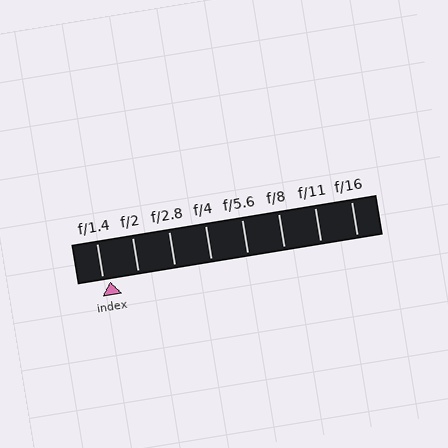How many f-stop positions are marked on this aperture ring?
There are 8 f-stop positions marked.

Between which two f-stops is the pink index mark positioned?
The index mark is between f/1.4 and f/2.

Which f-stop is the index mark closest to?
The index mark is closest to f/1.4.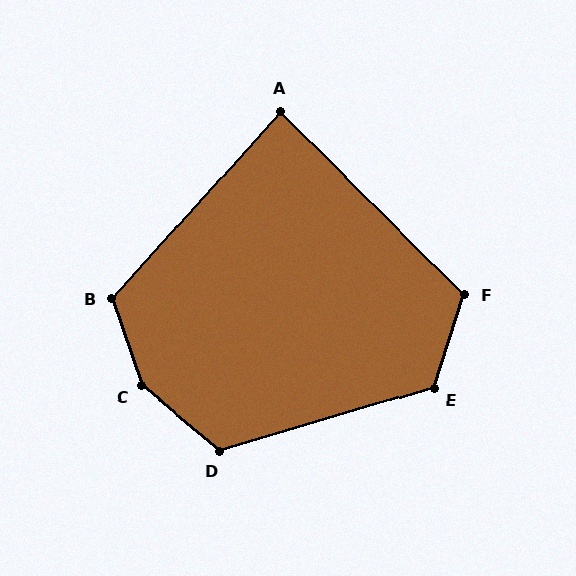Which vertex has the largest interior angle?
C, at approximately 148 degrees.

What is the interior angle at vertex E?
Approximately 125 degrees (obtuse).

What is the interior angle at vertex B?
Approximately 119 degrees (obtuse).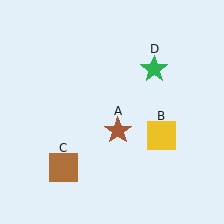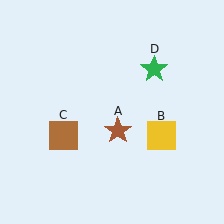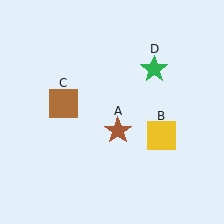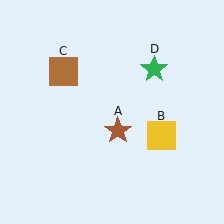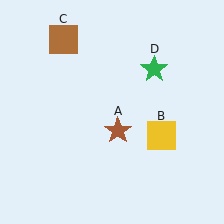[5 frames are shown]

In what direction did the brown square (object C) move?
The brown square (object C) moved up.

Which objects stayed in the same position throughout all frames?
Brown star (object A) and yellow square (object B) and green star (object D) remained stationary.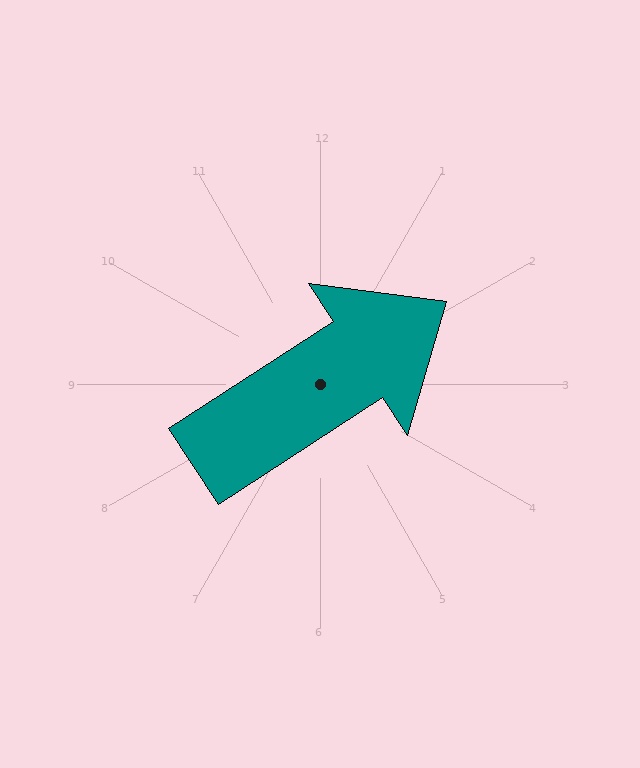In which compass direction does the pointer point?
Northeast.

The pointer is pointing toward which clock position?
Roughly 2 o'clock.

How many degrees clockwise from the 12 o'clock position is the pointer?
Approximately 57 degrees.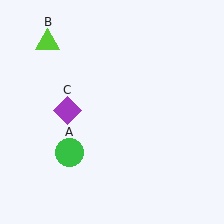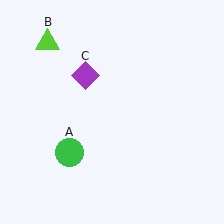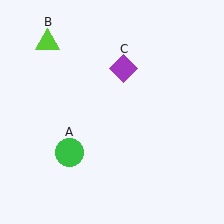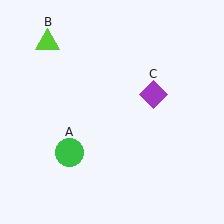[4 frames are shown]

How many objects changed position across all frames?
1 object changed position: purple diamond (object C).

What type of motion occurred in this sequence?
The purple diamond (object C) rotated clockwise around the center of the scene.